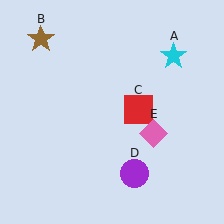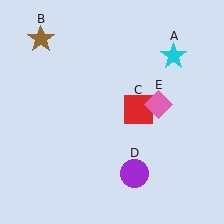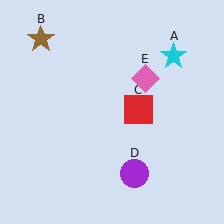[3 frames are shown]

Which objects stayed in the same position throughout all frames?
Cyan star (object A) and brown star (object B) and red square (object C) and purple circle (object D) remained stationary.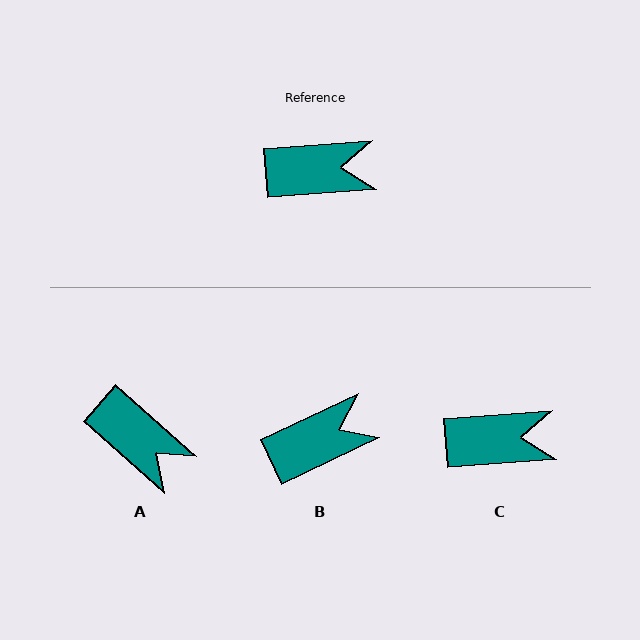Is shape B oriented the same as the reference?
No, it is off by about 21 degrees.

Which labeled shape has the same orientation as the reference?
C.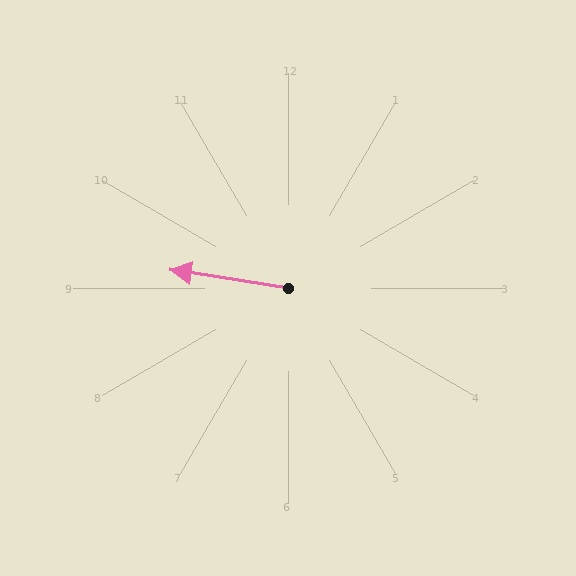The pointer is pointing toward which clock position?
Roughly 9 o'clock.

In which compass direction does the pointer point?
West.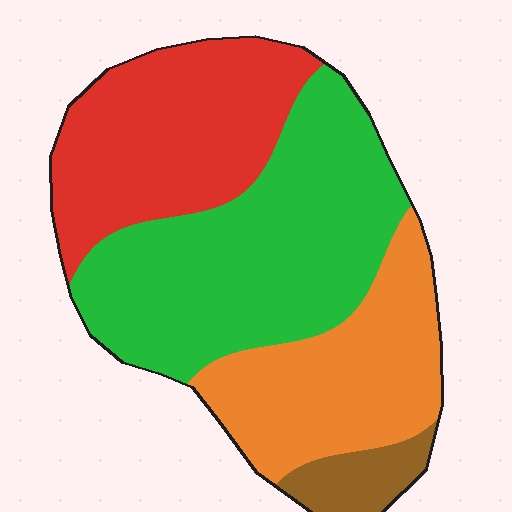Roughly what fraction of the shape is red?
Red covers roughly 30% of the shape.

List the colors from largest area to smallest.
From largest to smallest: green, red, orange, brown.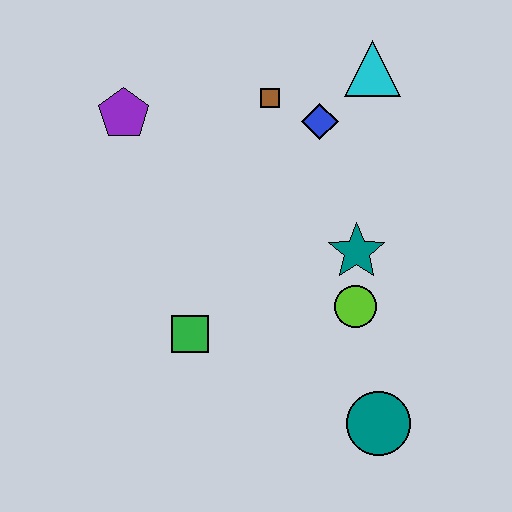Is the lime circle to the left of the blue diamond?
No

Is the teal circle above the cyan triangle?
No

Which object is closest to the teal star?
The lime circle is closest to the teal star.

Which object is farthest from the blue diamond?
The teal circle is farthest from the blue diamond.